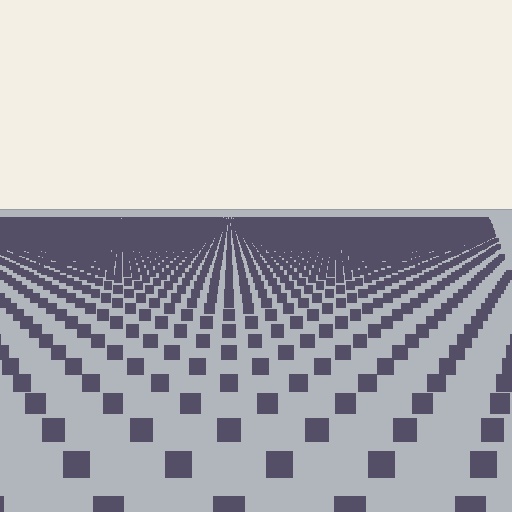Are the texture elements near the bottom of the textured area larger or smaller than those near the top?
Larger. Near the bottom, elements are closer to the viewer and appear at a bigger on-screen size.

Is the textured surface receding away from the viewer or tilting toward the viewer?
The surface is receding away from the viewer. Texture elements get smaller and denser toward the top.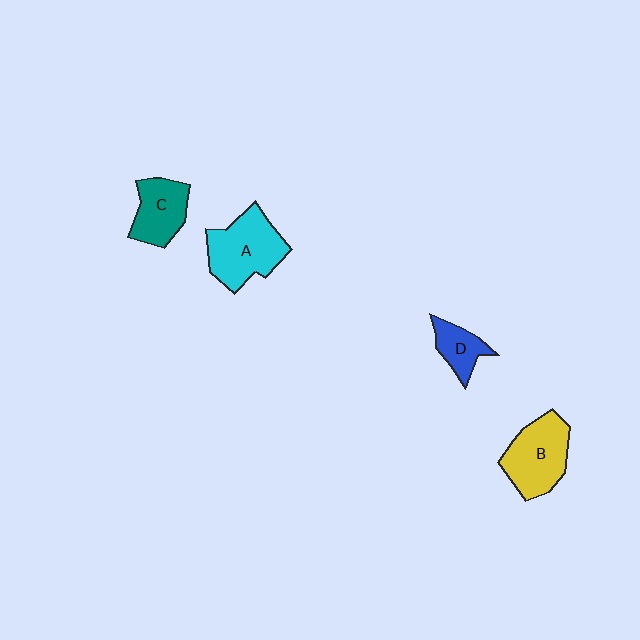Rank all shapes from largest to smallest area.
From largest to smallest: A (cyan), B (yellow), C (teal), D (blue).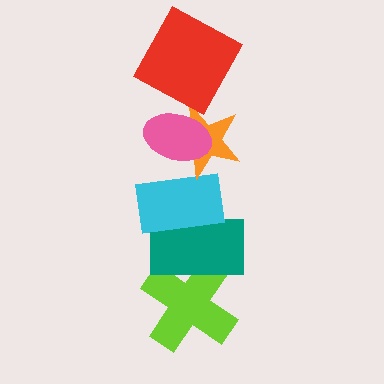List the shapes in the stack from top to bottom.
From top to bottom: the red square, the pink ellipse, the orange star, the cyan rectangle, the teal rectangle, the lime cross.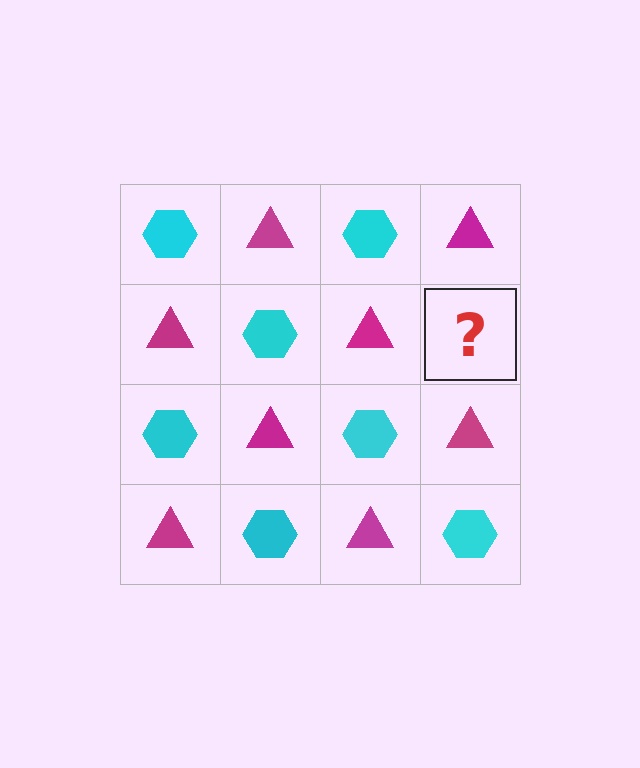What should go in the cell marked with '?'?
The missing cell should contain a cyan hexagon.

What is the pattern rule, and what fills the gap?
The rule is that it alternates cyan hexagon and magenta triangle in a checkerboard pattern. The gap should be filled with a cyan hexagon.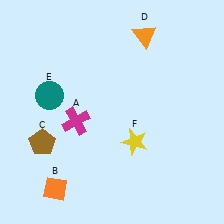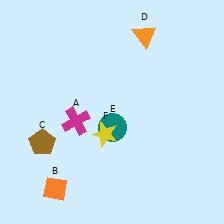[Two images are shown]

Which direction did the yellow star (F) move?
The yellow star (F) moved left.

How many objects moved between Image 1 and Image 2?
2 objects moved between the two images.